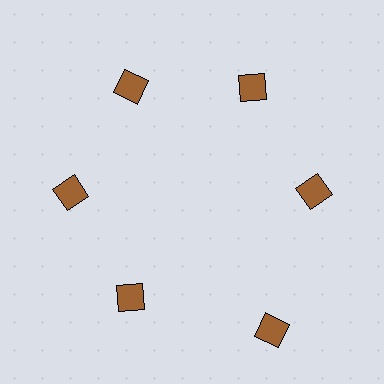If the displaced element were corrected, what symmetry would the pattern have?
It would have 6-fold rotational symmetry — the pattern would map onto itself every 60 degrees.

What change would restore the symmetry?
The symmetry would be restored by moving it inward, back onto the ring so that all 6 squares sit at equal angles and equal distance from the center.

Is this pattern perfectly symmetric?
No. The 6 brown squares are arranged in a ring, but one element near the 5 o'clock position is pushed outward from the center, breaking the 6-fold rotational symmetry.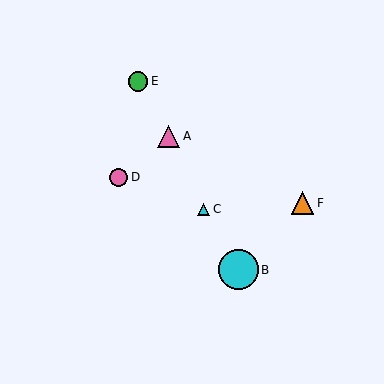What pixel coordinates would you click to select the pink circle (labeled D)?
Click at (118, 177) to select the pink circle D.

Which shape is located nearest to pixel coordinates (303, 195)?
The orange triangle (labeled F) at (303, 203) is nearest to that location.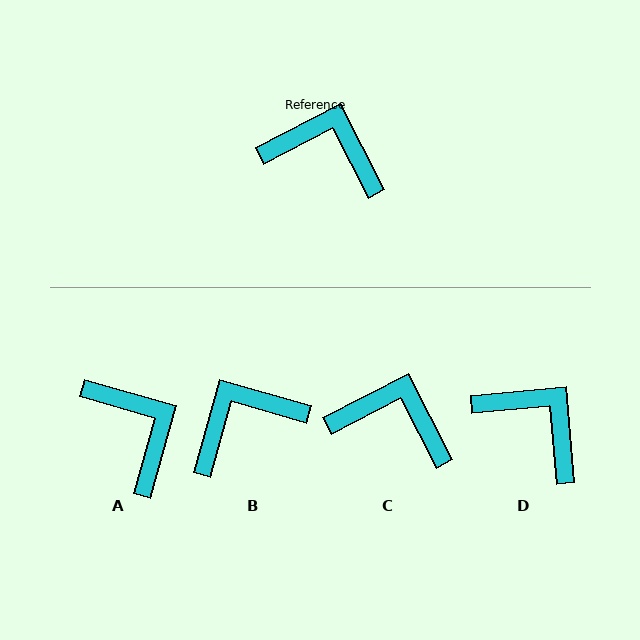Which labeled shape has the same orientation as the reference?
C.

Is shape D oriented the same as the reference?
No, it is off by about 22 degrees.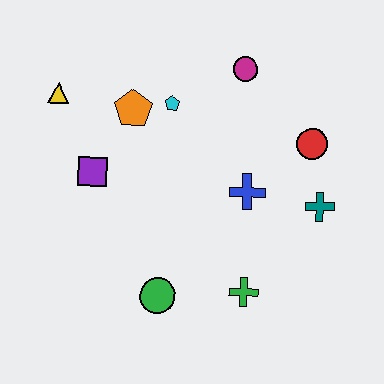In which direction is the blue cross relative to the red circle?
The blue cross is to the left of the red circle.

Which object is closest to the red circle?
The teal cross is closest to the red circle.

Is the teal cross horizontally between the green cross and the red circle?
No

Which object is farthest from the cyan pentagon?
The green cross is farthest from the cyan pentagon.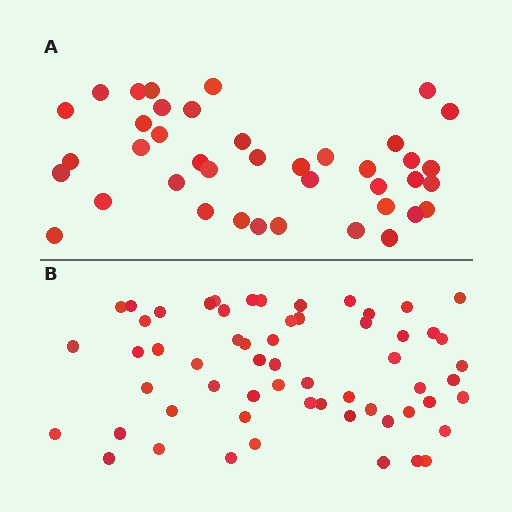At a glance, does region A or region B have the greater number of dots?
Region B (the bottom region) has more dots.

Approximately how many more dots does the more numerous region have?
Region B has approximately 20 more dots than region A.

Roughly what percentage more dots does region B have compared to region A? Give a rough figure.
About 50% more.